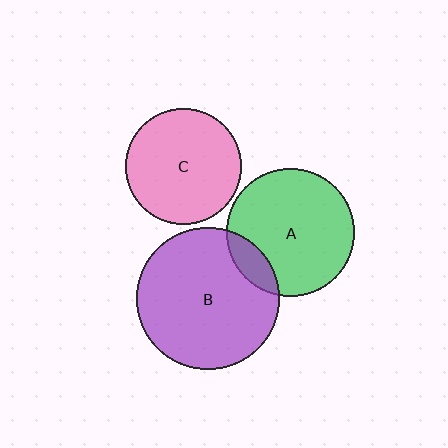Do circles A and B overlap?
Yes.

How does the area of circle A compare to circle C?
Approximately 1.2 times.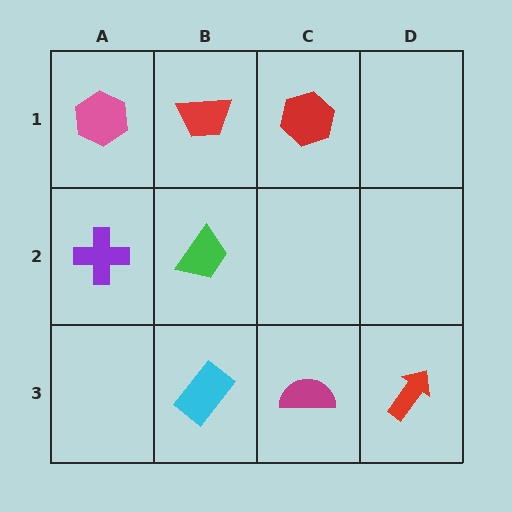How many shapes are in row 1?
3 shapes.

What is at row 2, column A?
A purple cross.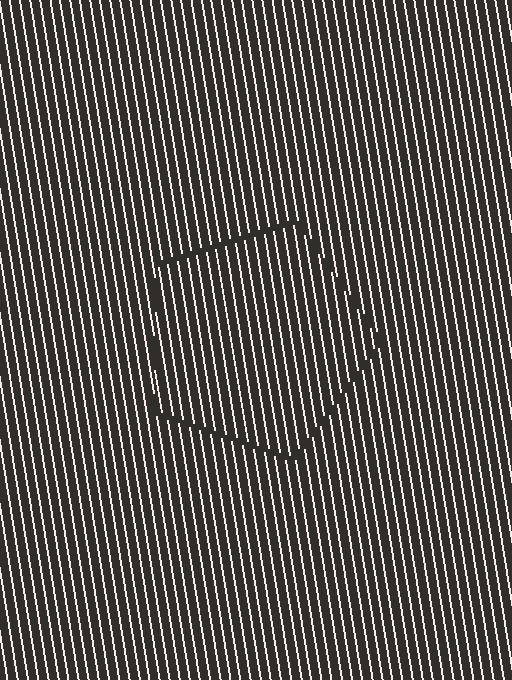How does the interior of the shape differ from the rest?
The interior of the shape contains the same grating, shifted by half a period — the contour is defined by the phase discontinuity where line-ends from the inner and outer gratings abut.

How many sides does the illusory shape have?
5 sides — the line-ends trace a pentagon.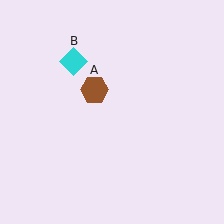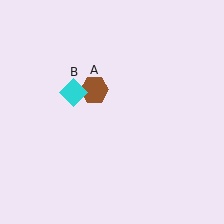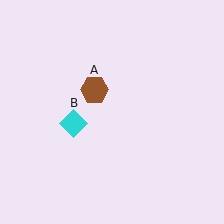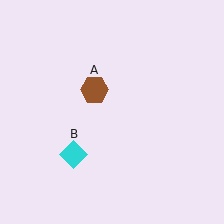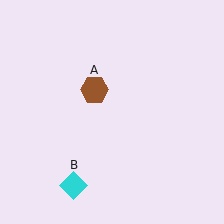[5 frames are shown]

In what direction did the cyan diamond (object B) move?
The cyan diamond (object B) moved down.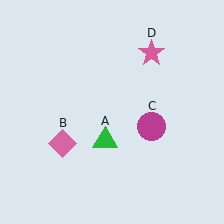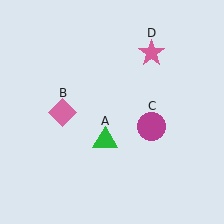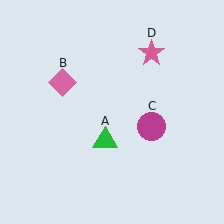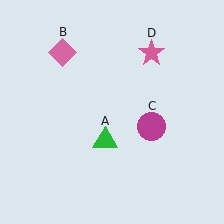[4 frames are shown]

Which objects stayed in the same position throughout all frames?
Green triangle (object A) and magenta circle (object C) and pink star (object D) remained stationary.